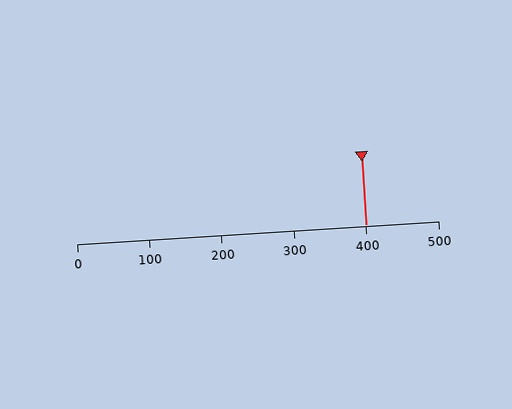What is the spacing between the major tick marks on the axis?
The major ticks are spaced 100 apart.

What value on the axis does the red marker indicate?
The marker indicates approximately 400.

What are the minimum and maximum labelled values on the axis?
The axis runs from 0 to 500.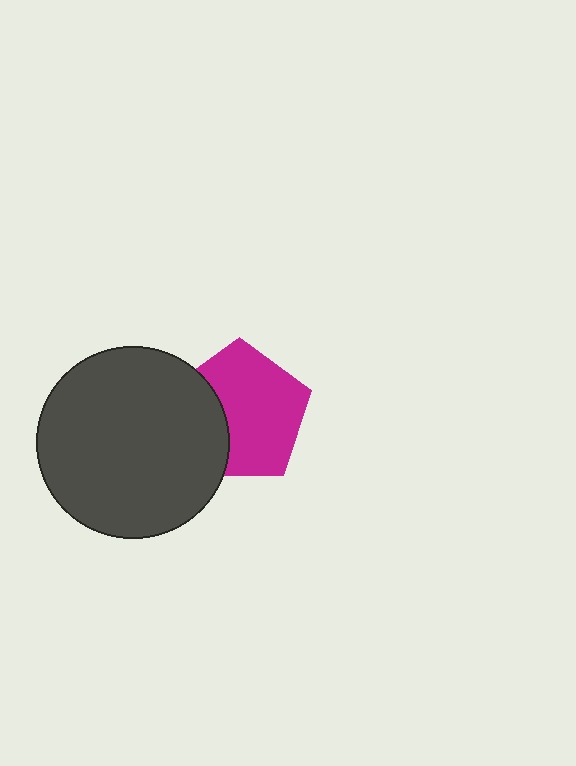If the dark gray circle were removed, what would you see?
You would see the complete magenta pentagon.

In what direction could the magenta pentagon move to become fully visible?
The magenta pentagon could move right. That would shift it out from behind the dark gray circle entirely.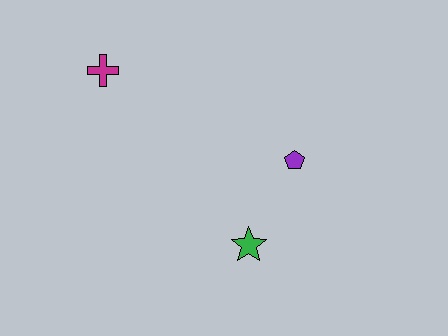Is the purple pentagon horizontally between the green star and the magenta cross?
No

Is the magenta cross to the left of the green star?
Yes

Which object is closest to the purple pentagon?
The green star is closest to the purple pentagon.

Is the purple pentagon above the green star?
Yes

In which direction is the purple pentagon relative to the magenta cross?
The purple pentagon is to the right of the magenta cross.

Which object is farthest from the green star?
The magenta cross is farthest from the green star.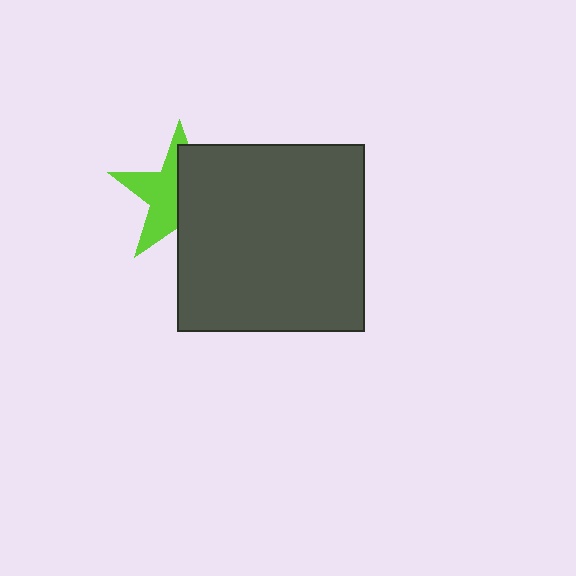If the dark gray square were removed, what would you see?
You would see the complete lime star.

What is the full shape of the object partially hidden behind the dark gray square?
The partially hidden object is a lime star.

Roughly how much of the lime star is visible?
About half of it is visible (roughly 49%).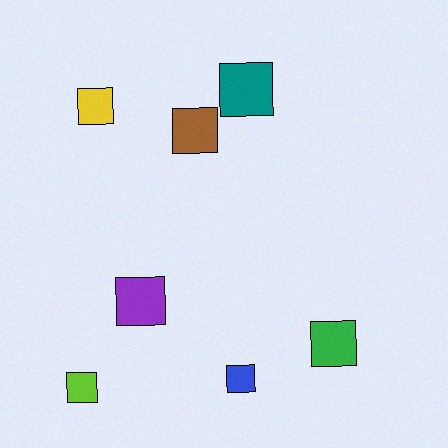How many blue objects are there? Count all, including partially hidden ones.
There is 1 blue object.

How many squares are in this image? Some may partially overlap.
There are 7 squares.